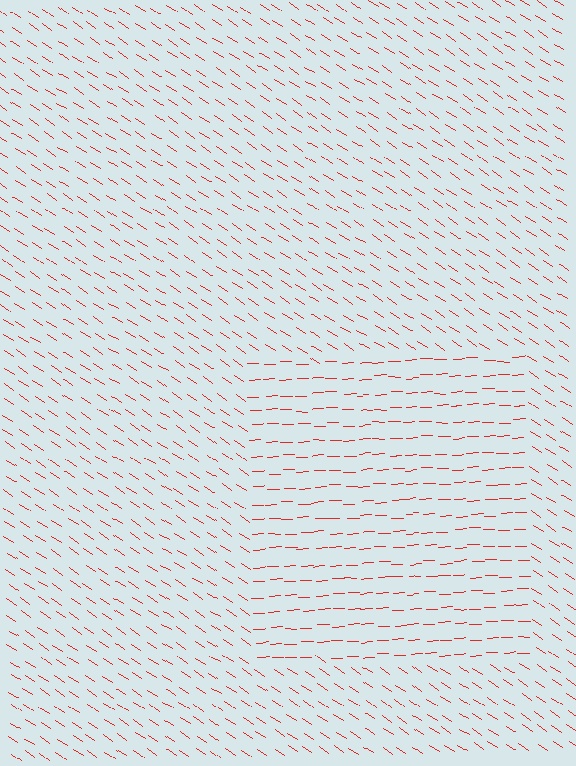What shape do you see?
I see a rectangle.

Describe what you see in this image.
The image is filled with small red line segments. A rectangle region in the image has lines oriented differently from the surrounding lines, creating a visible texture boundary.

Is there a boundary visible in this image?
Yes, there is a texture boundary formed by a change in line orientation.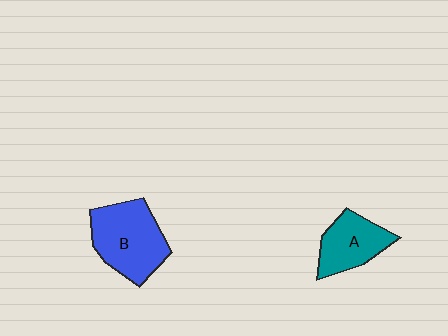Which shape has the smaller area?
Shape A (teal).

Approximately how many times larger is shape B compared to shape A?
Approximately 1.5 times.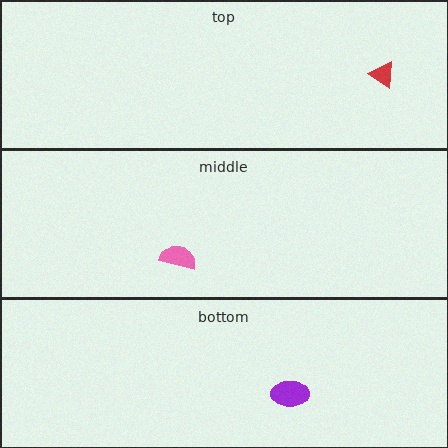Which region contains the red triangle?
The top region.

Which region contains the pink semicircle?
The middle region.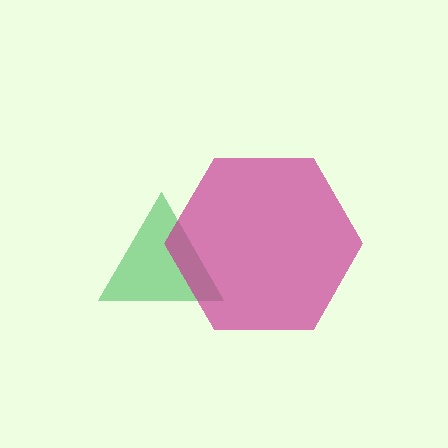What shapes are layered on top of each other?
The layered shapes are: a green triangle, a magenta hexagon.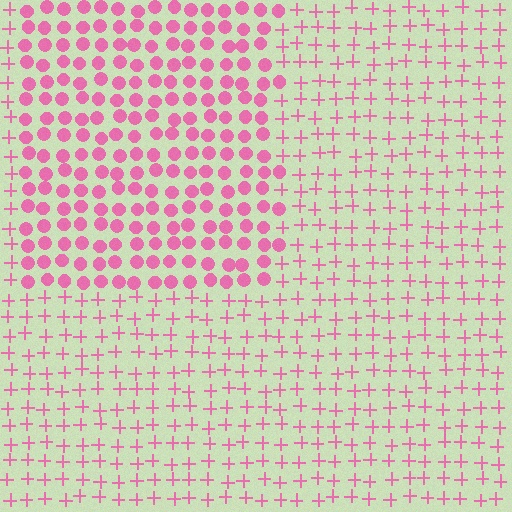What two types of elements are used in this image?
The image uses circles inside the rectangle region and plus signs outside it.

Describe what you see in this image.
The image is filled with small pink elements arranged in a uniform grid. A rectangle-shaped region contains circles, while the surrounding area contains plus signs. The boundary is defined purely by the change in element shape.